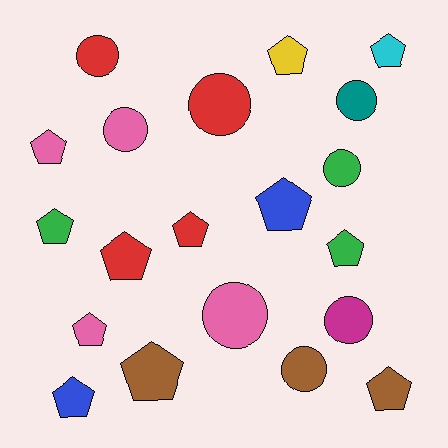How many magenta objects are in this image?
There is 1 magenta object.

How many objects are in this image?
There are 20 objects.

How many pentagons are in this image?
There are 12 pentagons.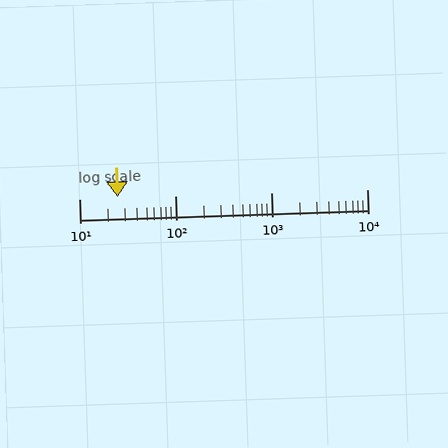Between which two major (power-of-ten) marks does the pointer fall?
The pointer is between 10 and 100.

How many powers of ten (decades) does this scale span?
The scale spans 3 decades, from 10 to 10000.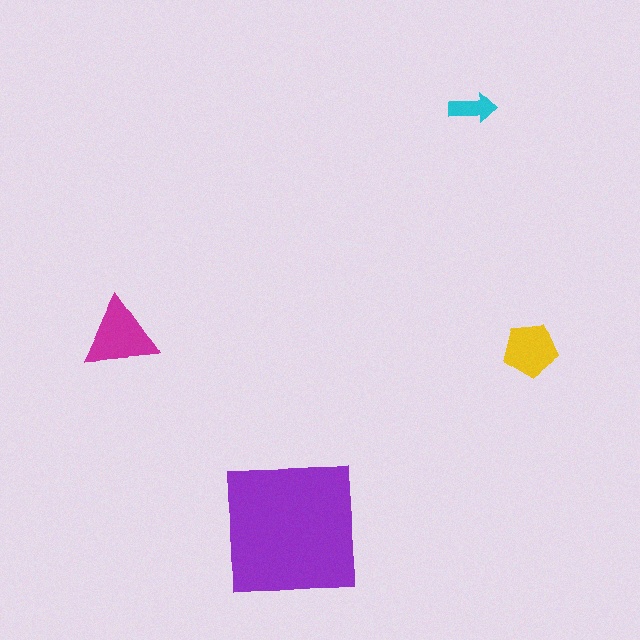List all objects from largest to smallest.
The purple square, the magenta triangle, the yellow pentagon, the cyan arrow.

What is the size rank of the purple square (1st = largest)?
1st.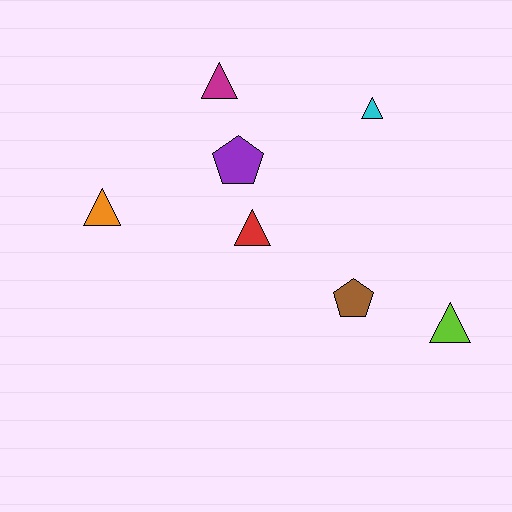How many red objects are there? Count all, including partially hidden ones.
There is 1 red object.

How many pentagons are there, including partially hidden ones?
There are 2 pentagons.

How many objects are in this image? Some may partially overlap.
There are 7 objects.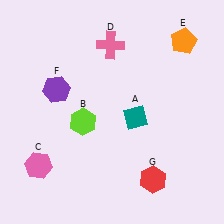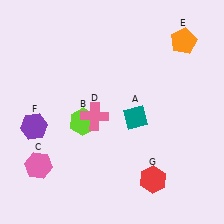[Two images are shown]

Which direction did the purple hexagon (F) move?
The purple hexagon (F) moved down.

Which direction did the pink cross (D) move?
The pink cross (D) moved down.